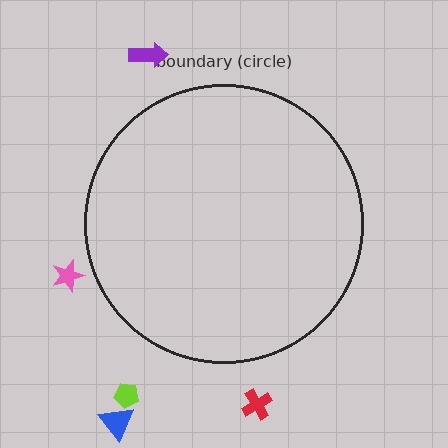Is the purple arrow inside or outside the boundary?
Outside.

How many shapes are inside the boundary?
0 inside, 5 outside.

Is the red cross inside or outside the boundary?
Outside.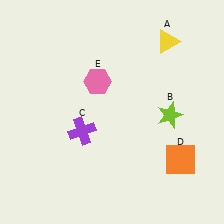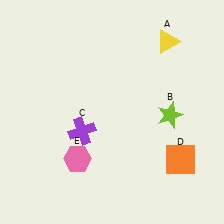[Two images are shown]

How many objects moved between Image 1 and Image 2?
1 object moved between the two images.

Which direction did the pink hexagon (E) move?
The pink hexagon (E) moved down.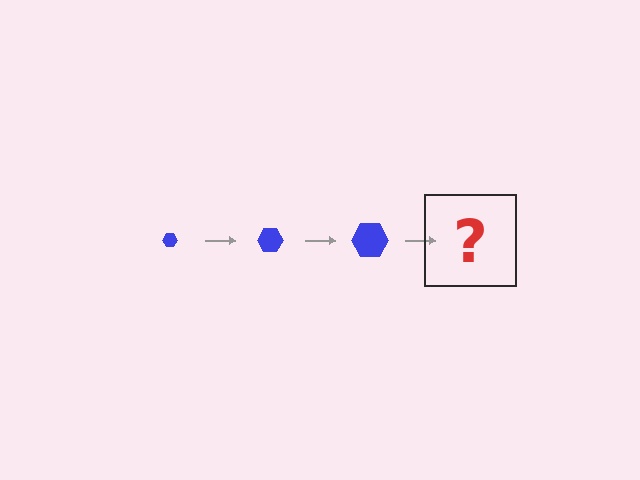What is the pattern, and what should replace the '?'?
The pattern is that the hexagon gets progressively larger each step. The '?' should be a blue hexagon, larger than the previous one.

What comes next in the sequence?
The next element should be a blue hexagon, larger than the previous one.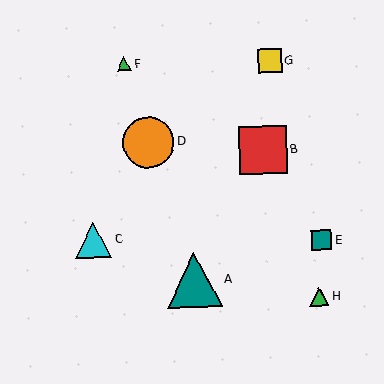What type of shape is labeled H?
Shape H is a green triangle.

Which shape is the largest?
The teal triangle (labeled A) is the largest.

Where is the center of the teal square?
The center of the teal square is at (321, 240).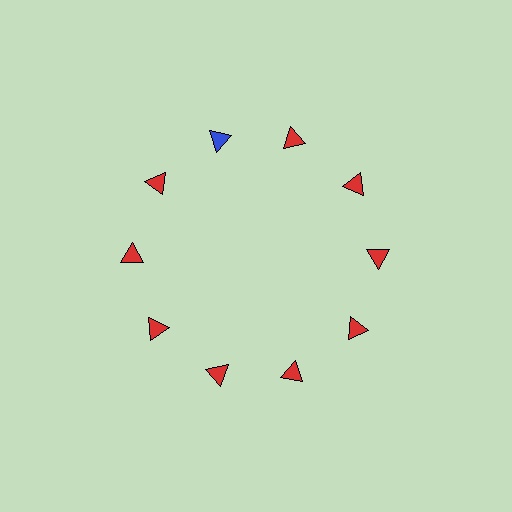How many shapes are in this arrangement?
There are 10 shapes arranged in a ring pattern.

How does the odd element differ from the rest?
It has a different color: blue instead of red.